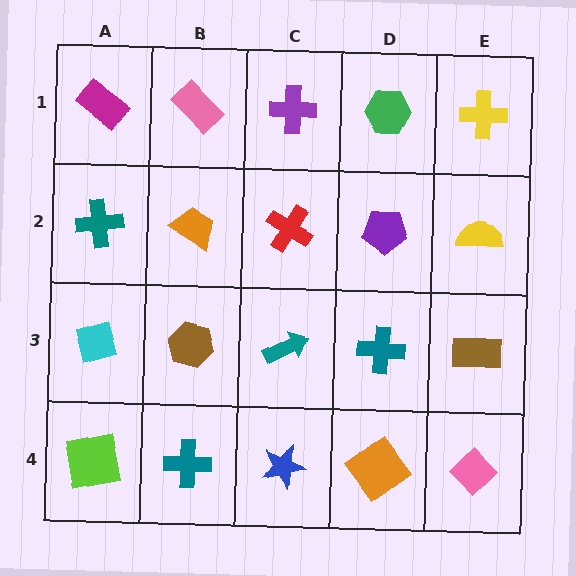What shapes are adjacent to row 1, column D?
A purple pentagon (row 2, column D), a purple cross (row 1, column C), a yellow cross (row 1, column E).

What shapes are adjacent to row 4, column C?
A teal arrow (row 3, column C), a teal cross (row 4, column B), an orange diamond (row 4, column D).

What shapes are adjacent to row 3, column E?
A yellow semicircle (row 2, column E), a pink diamond (row 4, column E), a teal cross (row 3, column D).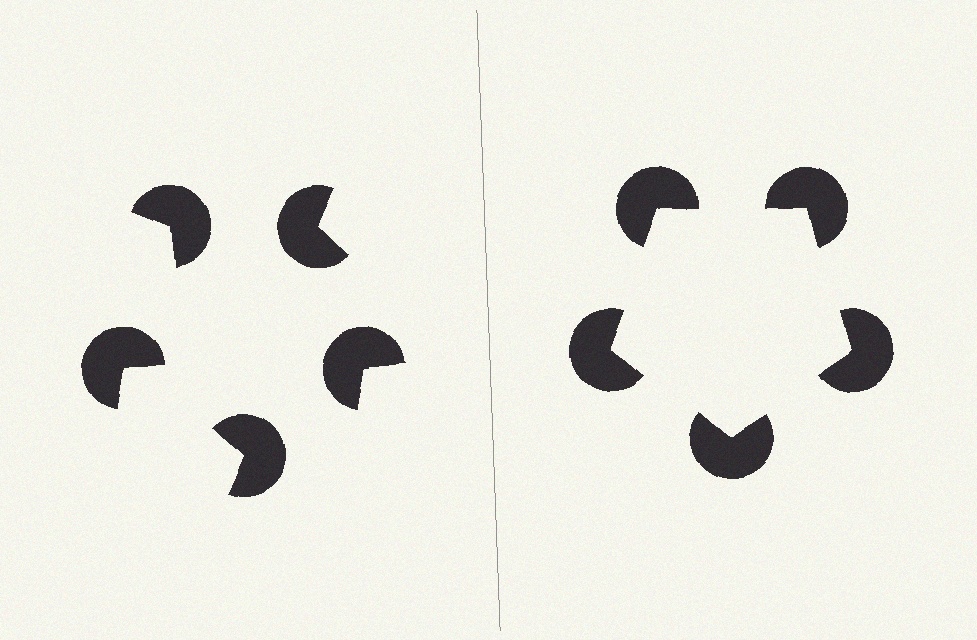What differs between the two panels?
The pac-man discs are positioned identically on both sides; only the wedge orientations differ. On the right they align to a pentagon; on the left they are misaligned.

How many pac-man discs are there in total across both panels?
10 — 5 on each side.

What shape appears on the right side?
An illusory pentagon.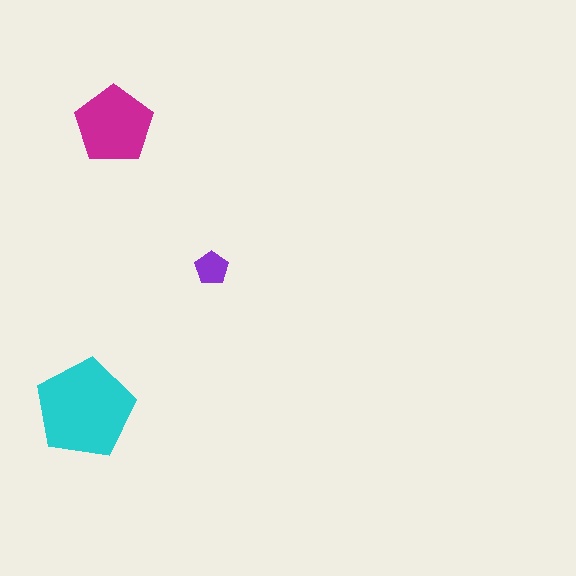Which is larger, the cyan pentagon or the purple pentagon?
The cyan one.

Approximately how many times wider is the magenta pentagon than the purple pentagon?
About 2.5 times wider.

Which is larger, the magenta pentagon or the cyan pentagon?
The cyan one.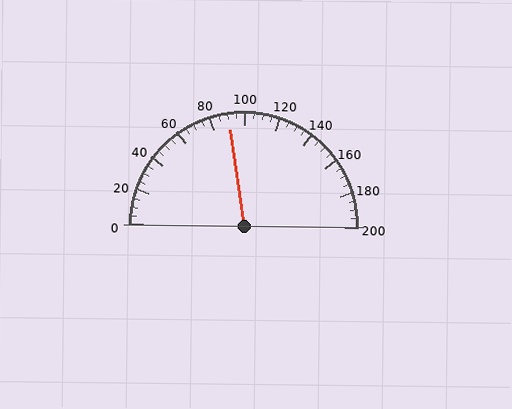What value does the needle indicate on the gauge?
The needle indicates approximately 90.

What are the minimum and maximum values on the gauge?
The gauge ranges from 0 to 200.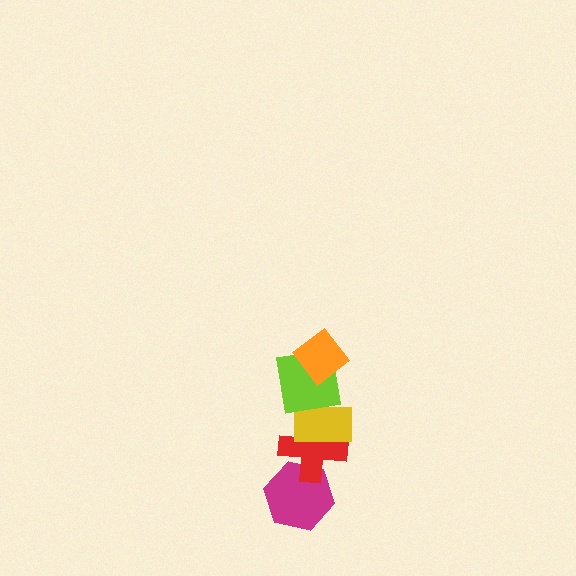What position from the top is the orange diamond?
The orange diamond is 1st from the top.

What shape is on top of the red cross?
The yellow rectangle is on top of the red cross.